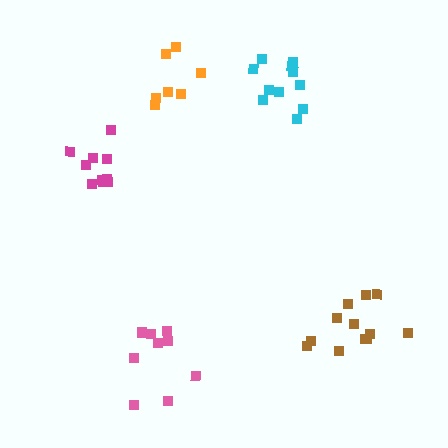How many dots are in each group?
Group 1: 9 dots, Group 2: 7 dots, Group 3: 11 dots, Group 4: 12 dots, Group 5: 10 dots (49 total).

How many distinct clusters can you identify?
There are 5 distinct clusters.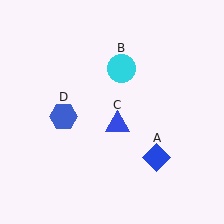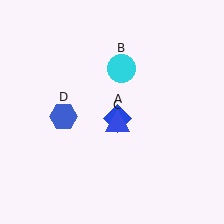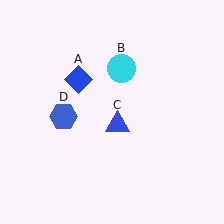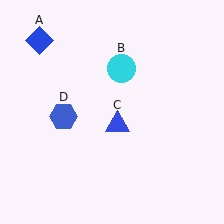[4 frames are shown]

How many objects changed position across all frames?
1 object changed position: blue diamond (object A).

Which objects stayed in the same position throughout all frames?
Cyan circle (object B) and blue triangle (object C) and blue hexagon (object D) remained stationary.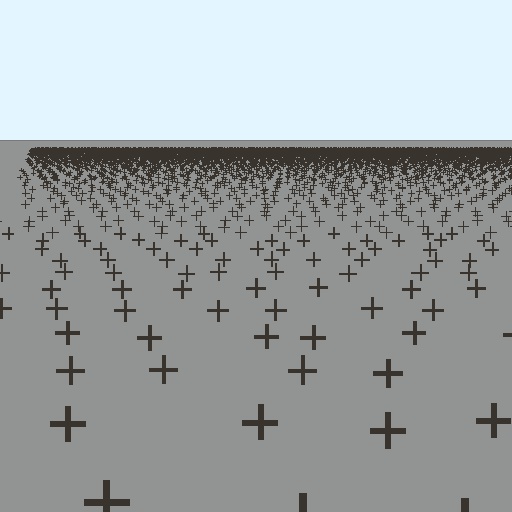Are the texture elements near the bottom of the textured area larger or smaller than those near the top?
Larger. Near the bottom, elements are closer to the viewer and appear at a bigger on-screen size.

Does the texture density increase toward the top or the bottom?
Density increases toward the top.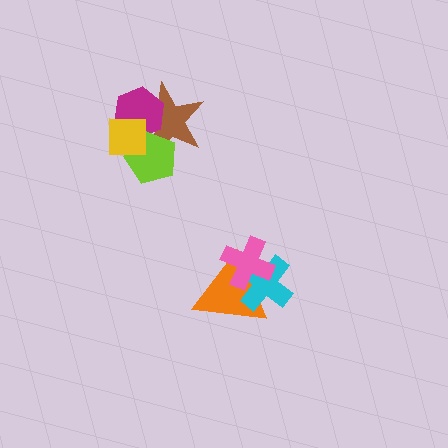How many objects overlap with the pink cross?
2 objects overlap with the pink cross.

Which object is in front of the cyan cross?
The pink cross is in front of the cyan cross.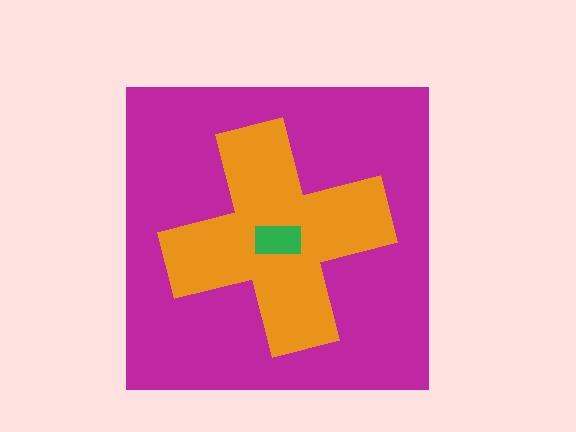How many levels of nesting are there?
3.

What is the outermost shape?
The magenta square.